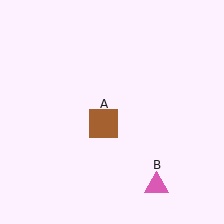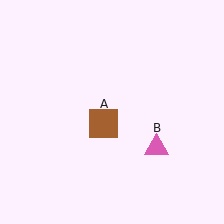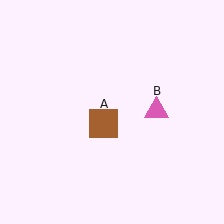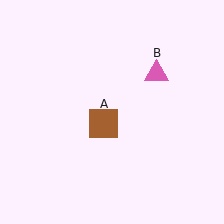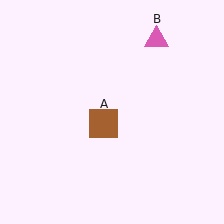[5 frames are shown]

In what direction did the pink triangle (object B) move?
The pink triangle (object B) moved up.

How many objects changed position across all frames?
1 object changed position: pink triangle (object B).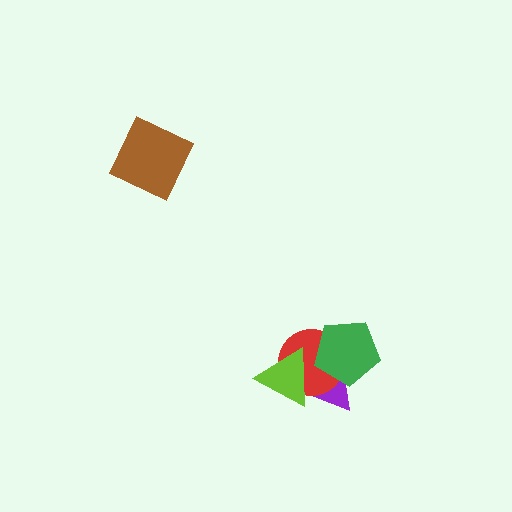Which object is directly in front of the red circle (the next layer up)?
The green pentagon is directly in front of the red circle.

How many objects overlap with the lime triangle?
2 objects overlap with the lime triangle.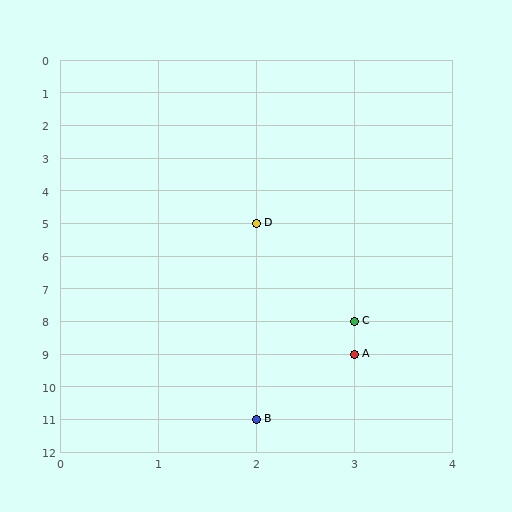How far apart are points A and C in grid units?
Points A and C are 1 row apart.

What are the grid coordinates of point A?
Point A is at grid coordinates (3, 9).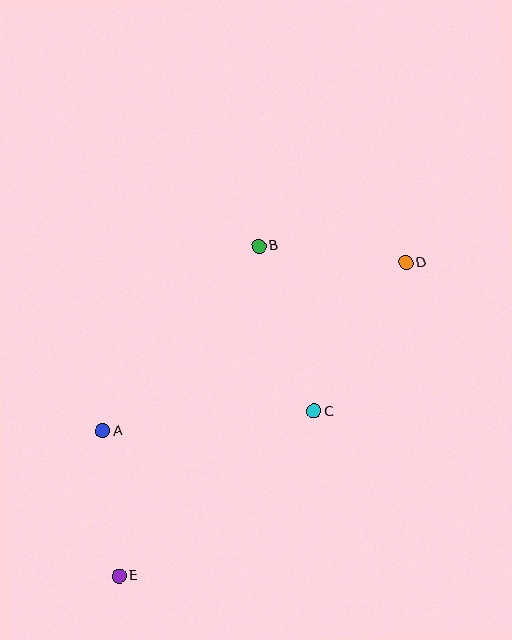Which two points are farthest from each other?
Points D and E are farthest from each other.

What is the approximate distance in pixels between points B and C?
The distance between B and C is approximately 174 pixels.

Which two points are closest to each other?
Points A and E are closest to each other.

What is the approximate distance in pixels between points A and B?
The distance between A and B is approximately 242 pixels.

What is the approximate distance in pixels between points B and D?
The distance between B and D is approximately 148 pixels.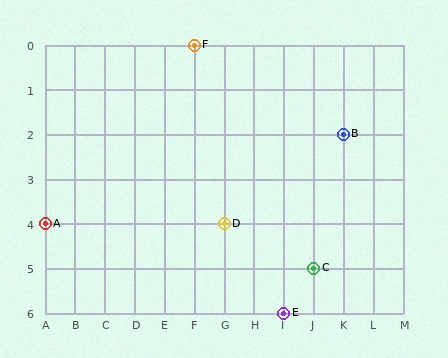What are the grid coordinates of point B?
Point B is at grid coordinates (K, 2).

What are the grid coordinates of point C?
Point C is at grid coordinates (J, 5).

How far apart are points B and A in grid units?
Points B and A are 10 columns and 2 rows apart (about 10.2 grid units diagonally).